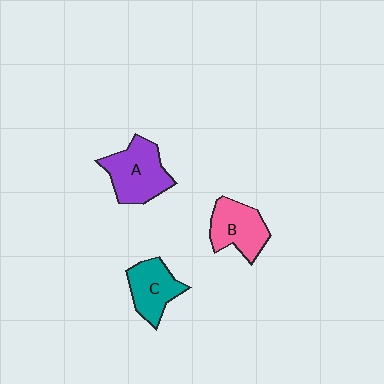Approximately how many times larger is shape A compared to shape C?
Approximately 1.3 times.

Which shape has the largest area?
Shape A (purple).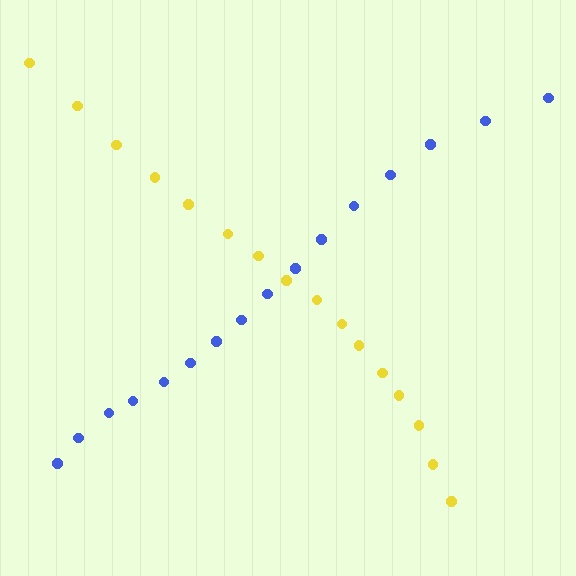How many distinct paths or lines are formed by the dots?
There are 2 distinct paths.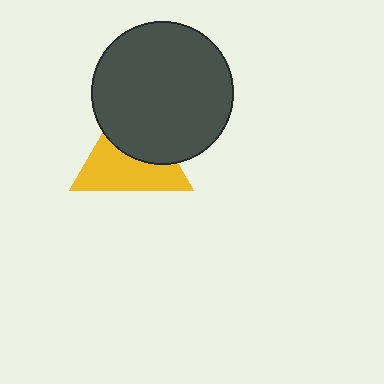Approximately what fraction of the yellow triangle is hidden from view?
Roughly 44% of the yellow triangle is hidden behind the dark gray circle.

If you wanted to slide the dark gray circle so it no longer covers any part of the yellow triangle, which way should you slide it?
Slide it up — that is the most direct way to separate the two shapes.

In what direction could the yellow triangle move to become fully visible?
The yellow triangle could move down. That would shift it out from behind the dark gray circle entirely.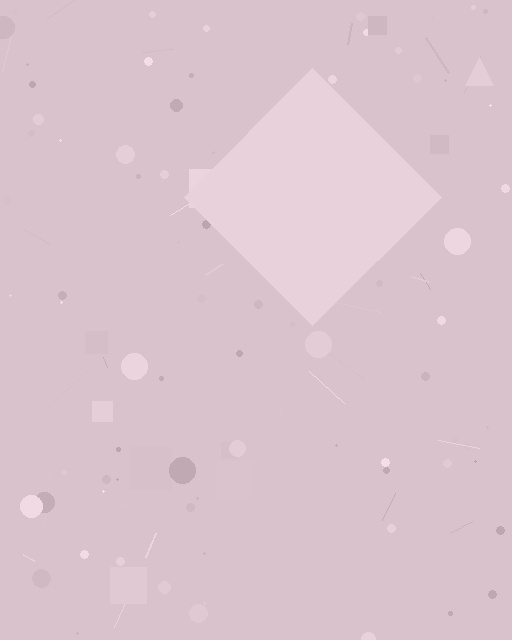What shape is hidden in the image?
A diamond is hidden in the image.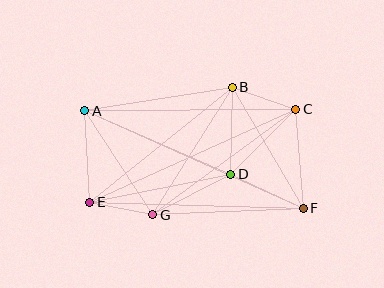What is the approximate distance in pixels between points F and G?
The distance between F and G is approximately 150 pixels.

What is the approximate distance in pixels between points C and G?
The distance between C and G is approximately 178 pixels.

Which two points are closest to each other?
Points E and G are closest to each other.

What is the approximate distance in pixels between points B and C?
The distance between B and C is approximately 67 pixels.